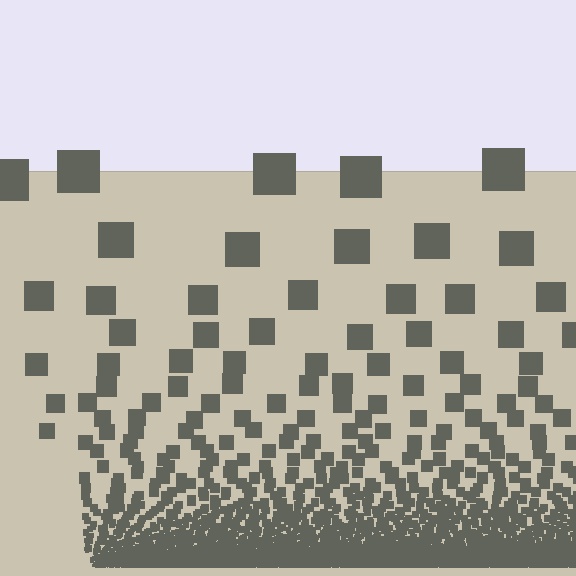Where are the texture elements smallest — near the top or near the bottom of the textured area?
Near the bottom.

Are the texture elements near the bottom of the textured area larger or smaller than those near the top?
Smaller. The gradient is inverted — elements near the bottom are smaller and denser.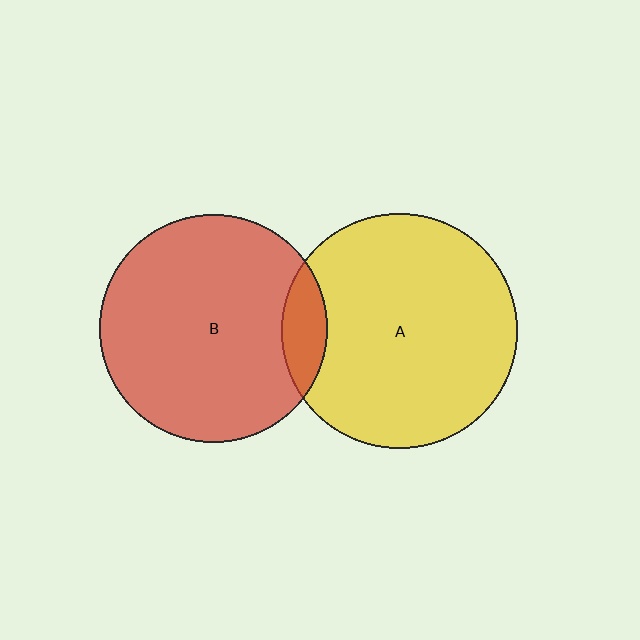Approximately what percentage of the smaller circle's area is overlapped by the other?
Approximately 10%.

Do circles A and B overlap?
Yes.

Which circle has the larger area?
Circle A (yellow).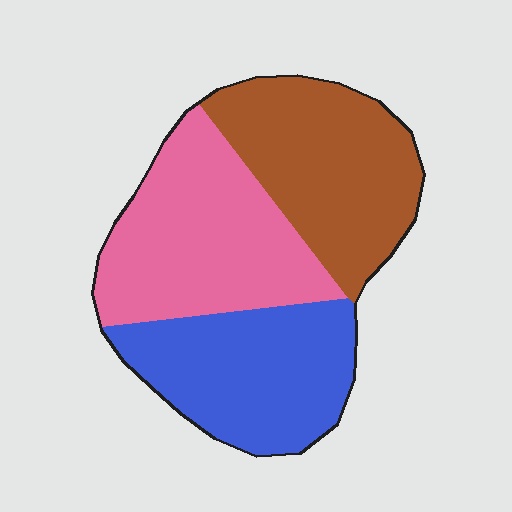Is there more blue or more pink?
Pink.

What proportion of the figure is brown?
Brown takes up about one third (1/3) of the figure.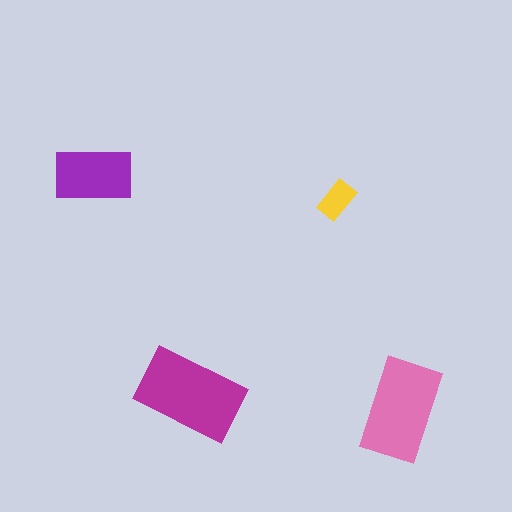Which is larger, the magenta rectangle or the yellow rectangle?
The magenta one.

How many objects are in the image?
There are 4 objects in the image.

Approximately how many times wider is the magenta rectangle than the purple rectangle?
About 1.5 times wider.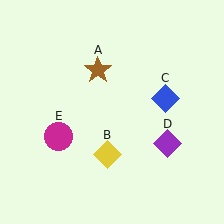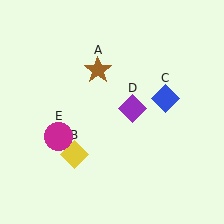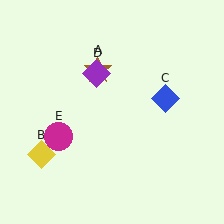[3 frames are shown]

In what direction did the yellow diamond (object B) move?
The yellow diamond (object B) moved left.